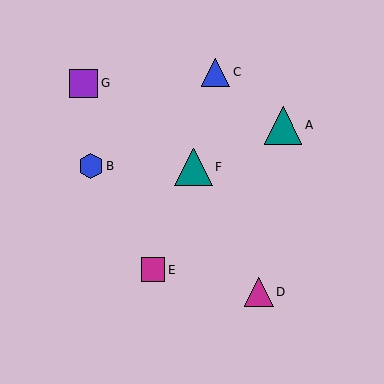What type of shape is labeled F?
Shape F is a teal triangle.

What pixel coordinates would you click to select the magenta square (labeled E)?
Click at (153, 270) to select the magenta square E.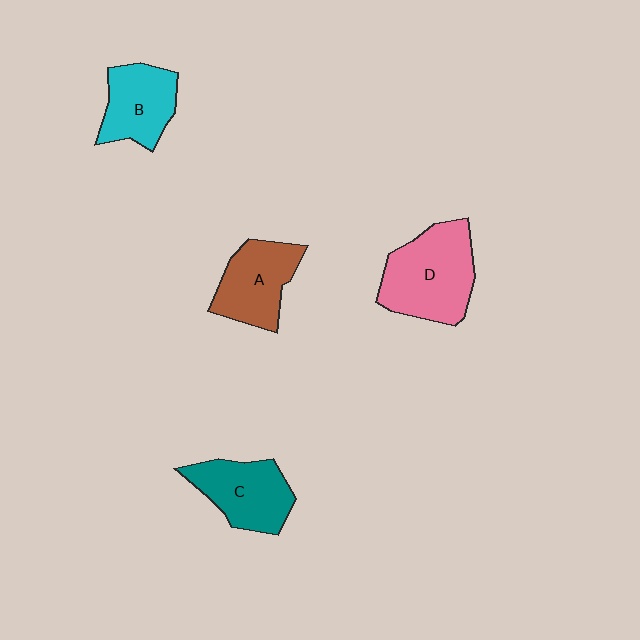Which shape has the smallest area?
Shape B (cyan).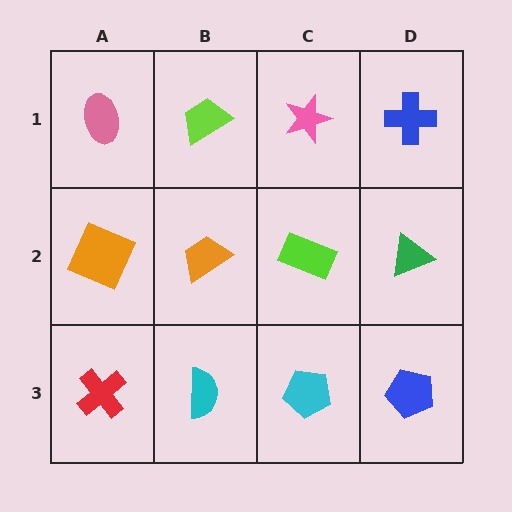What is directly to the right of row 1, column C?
A blue cross.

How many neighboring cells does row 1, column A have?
2.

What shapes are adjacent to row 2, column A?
A pink ellipse (row 1, column A), a red cross (row 3, column A), an orange trapezoid (row 2, column B).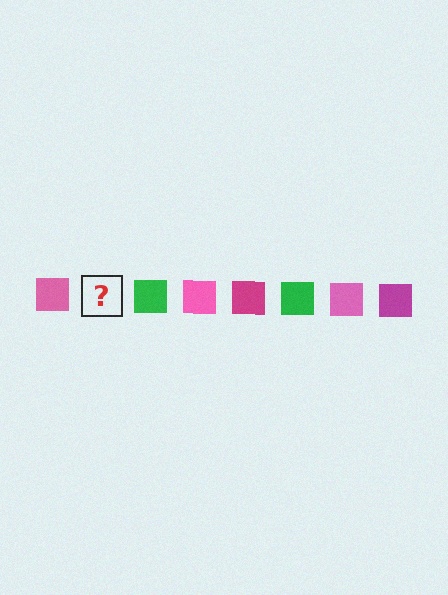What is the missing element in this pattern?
The missing element is a magenta square.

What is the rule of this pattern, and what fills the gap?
The rule is that the pattern cycles through pink, magenta, green squares. The gap should be filled with a magenta square.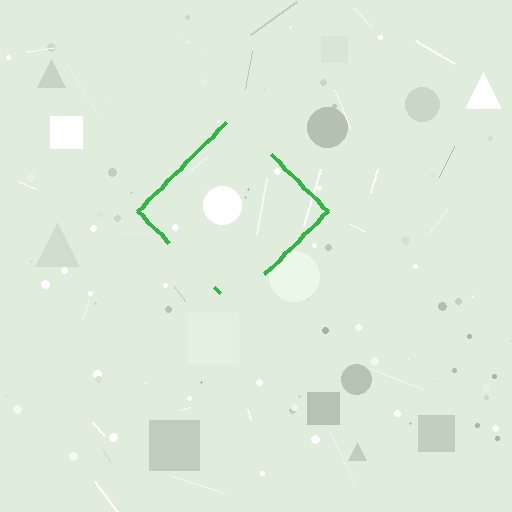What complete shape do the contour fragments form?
The contour fragments form a diamond.